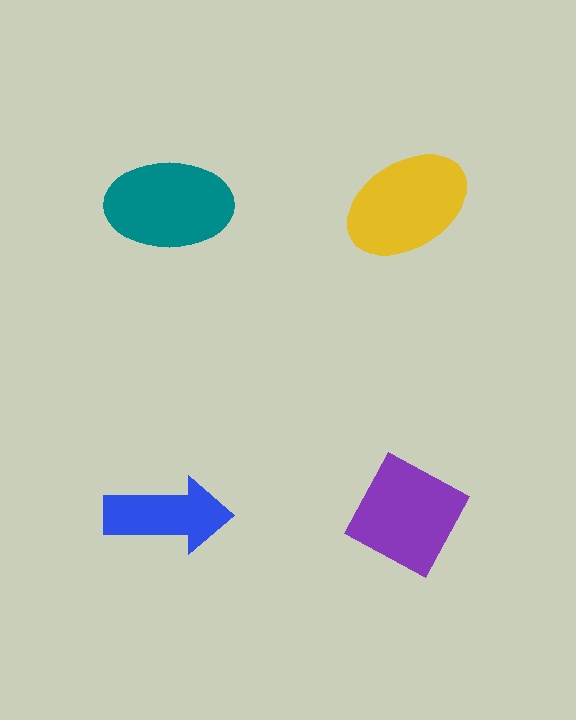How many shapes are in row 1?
2 shapes.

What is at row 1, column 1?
A teal ellipse.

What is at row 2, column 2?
A purple diamond.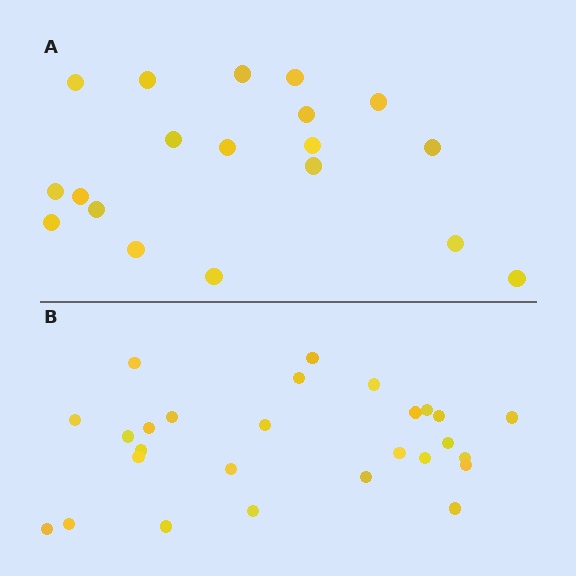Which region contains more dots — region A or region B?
Region B (the bottom region) has more dots.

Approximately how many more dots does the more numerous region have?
Region B has roughly 8 or so more dots than region A.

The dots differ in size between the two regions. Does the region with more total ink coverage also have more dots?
No. Region A has more total ink coverage because its dots are larger, but region B actually contains more individual dots. Total area can be misleading — the number of items is what matters here.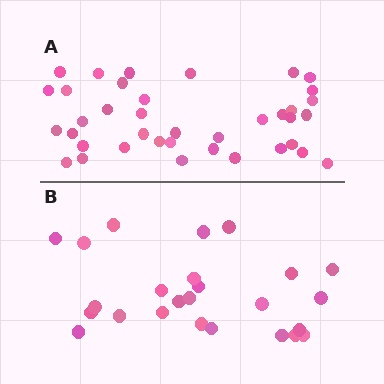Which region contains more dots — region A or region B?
Region A (the top region) has more dots.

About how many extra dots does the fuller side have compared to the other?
Region A has approximately 15 more dots than region B.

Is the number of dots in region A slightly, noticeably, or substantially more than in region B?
Region A has substantially more. The ratio is roughly 1.5 to 1.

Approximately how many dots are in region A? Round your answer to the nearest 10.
About 40 dots. (The exact count is 38, which rounds to 40.)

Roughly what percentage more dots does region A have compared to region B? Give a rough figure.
About 50% more.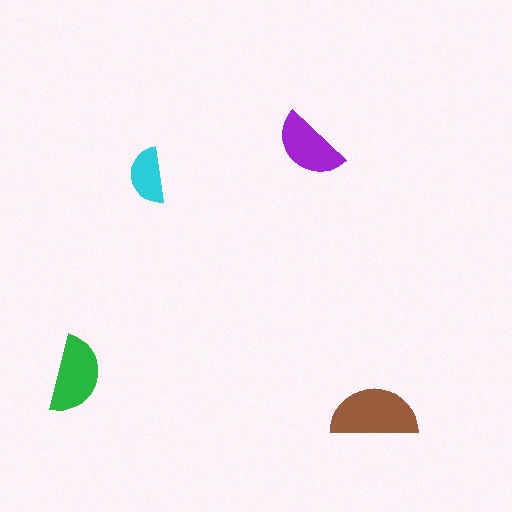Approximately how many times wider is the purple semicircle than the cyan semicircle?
About 1.5 times wider.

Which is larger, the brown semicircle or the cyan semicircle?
The brown one.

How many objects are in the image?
There are 4 objects in the image.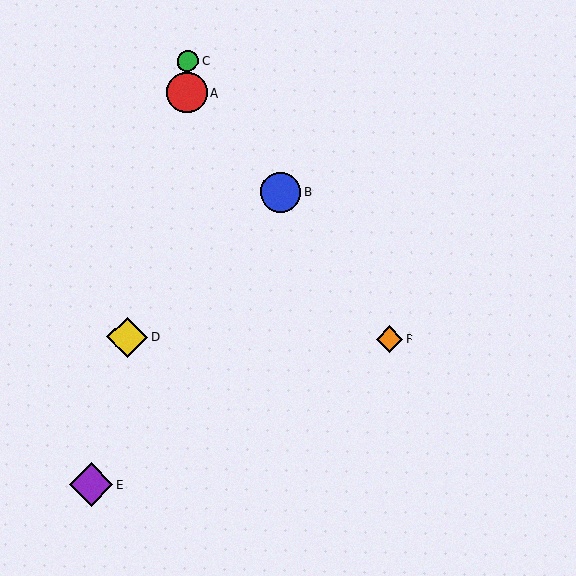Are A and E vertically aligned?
No, A is at x≈187 and E is at x≈91.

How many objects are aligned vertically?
2 objects (A, C) are aligned vertically.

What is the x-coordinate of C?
Object C is at x≈188.